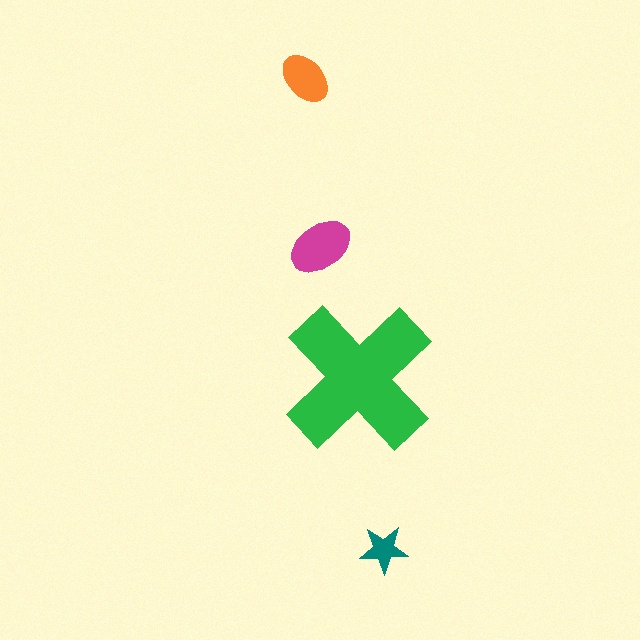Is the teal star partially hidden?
No, the teal star is fully visible.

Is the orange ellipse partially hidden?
No, the orange ellipse is fully visible.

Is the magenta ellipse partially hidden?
No, the magenta ellipse is fully visible.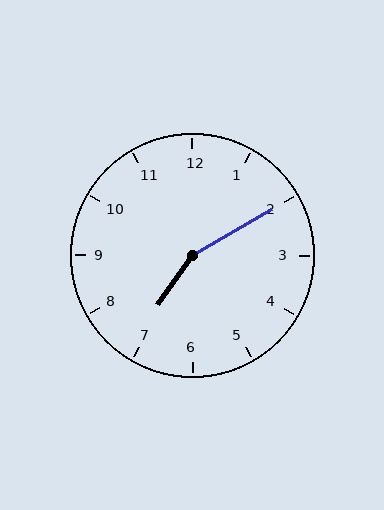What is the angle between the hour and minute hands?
Approximately 155 degrees.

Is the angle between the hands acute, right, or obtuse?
It is obtuse.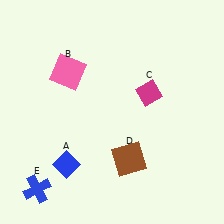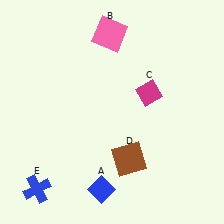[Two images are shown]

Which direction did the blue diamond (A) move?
The blue diamond (A) moved right.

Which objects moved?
The objects that moved are: the blue diamond (A), the pink square (B).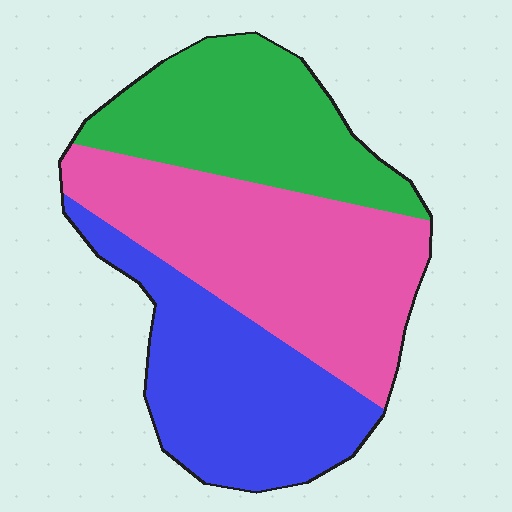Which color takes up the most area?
Pink, at roughly 40%.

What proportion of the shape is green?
Green takes up about one quarter (1/4) of the shape.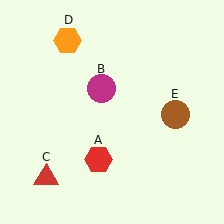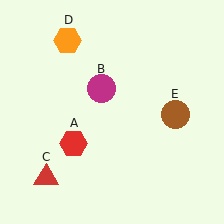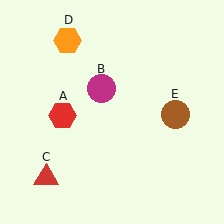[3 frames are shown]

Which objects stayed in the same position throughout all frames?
Magenta circle (object B) and red triangle (object C) and orange hexagon (object D) and brown circle (object E) remained stationary.